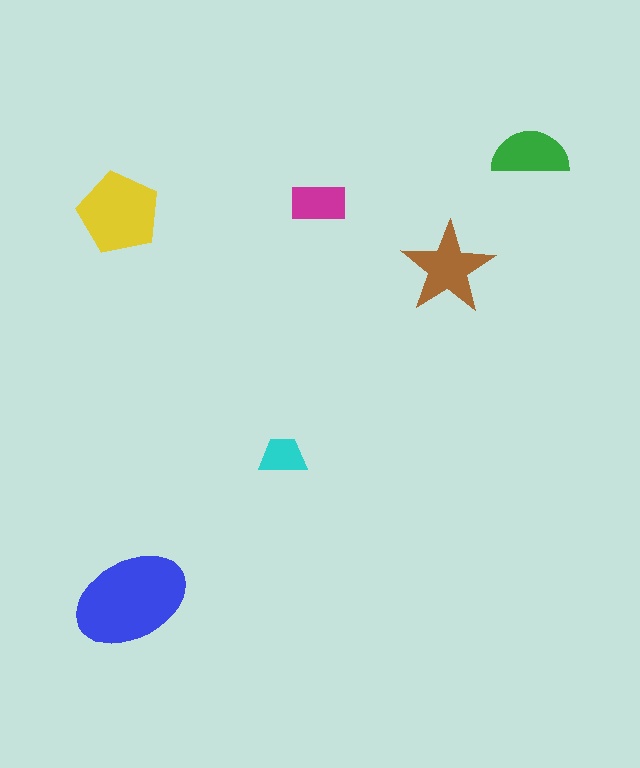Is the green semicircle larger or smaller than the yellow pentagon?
Smaller.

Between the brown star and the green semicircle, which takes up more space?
The brown star.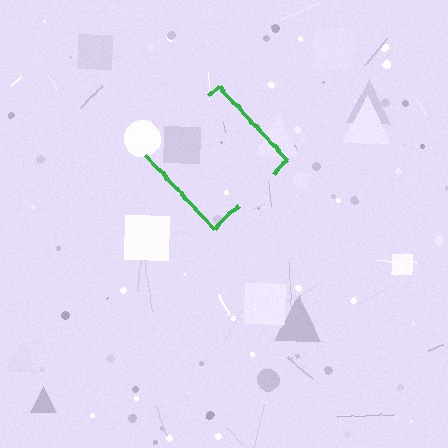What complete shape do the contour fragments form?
The contour fragments form a diamond.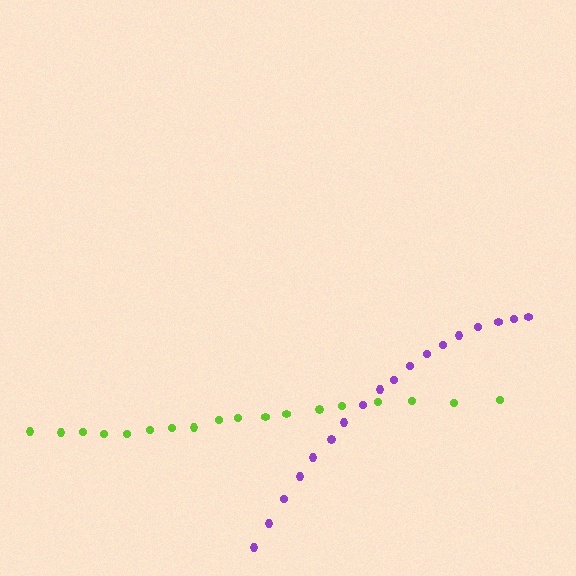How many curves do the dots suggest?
There are 2 distinct paths.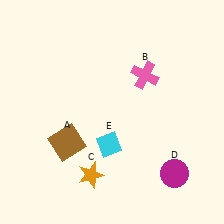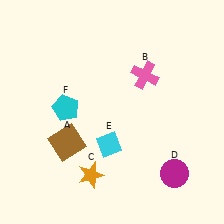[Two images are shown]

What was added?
A cyan pentagon (F) was added in Image 2.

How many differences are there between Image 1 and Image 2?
There is 1 difference between the two images.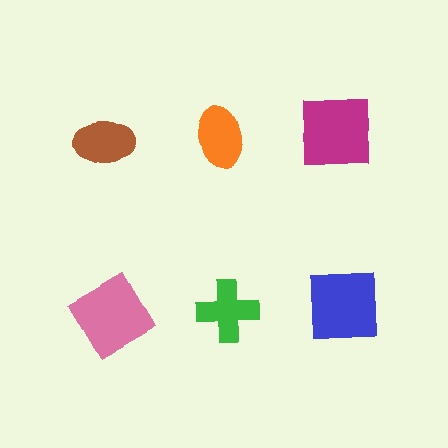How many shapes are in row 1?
3 shapes.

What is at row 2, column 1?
A pink diamond.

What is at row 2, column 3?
A blue square.